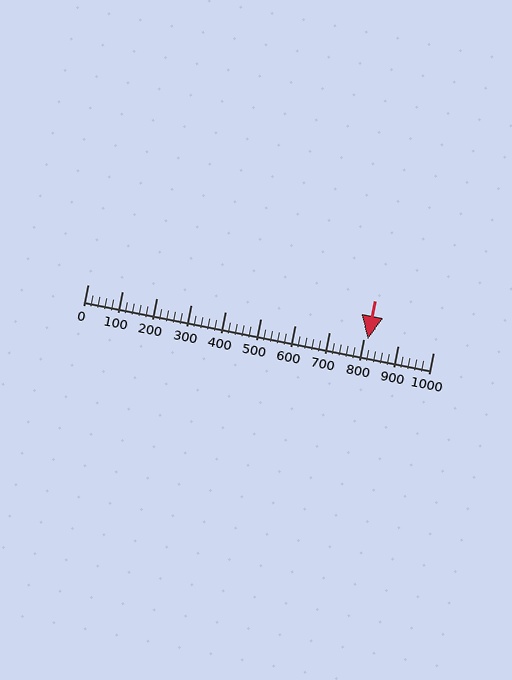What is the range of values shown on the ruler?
The ruler shows values from 0 to 1000.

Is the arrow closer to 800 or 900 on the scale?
The arrow is closer to 800.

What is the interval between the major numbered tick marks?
The major tick marks are spaced 100 units apart.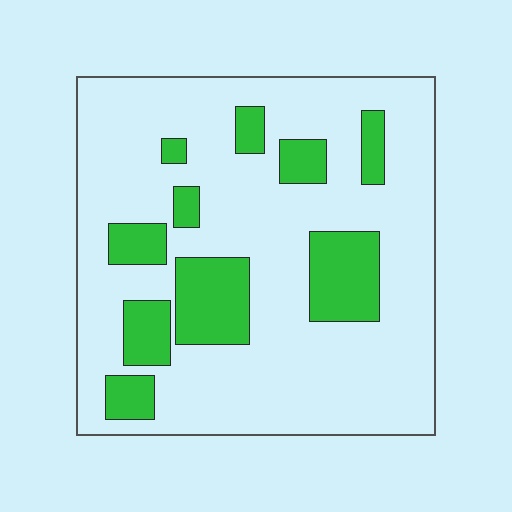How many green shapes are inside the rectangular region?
10.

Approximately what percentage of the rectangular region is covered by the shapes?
Approximately 20%.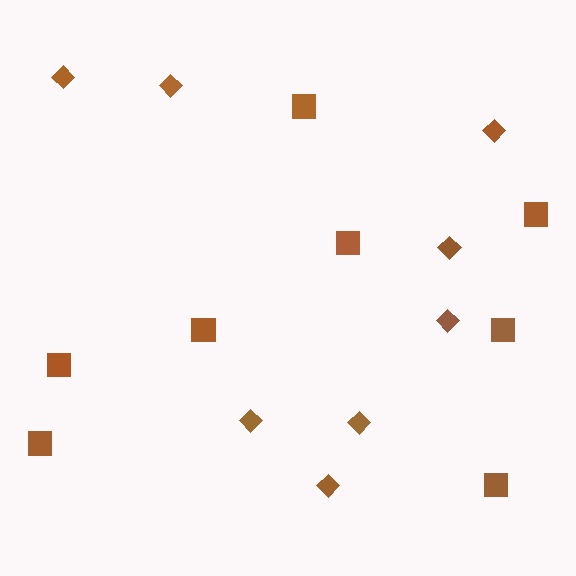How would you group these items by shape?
There are 2 groups: one group of squares (8) and one group of diamonds (8).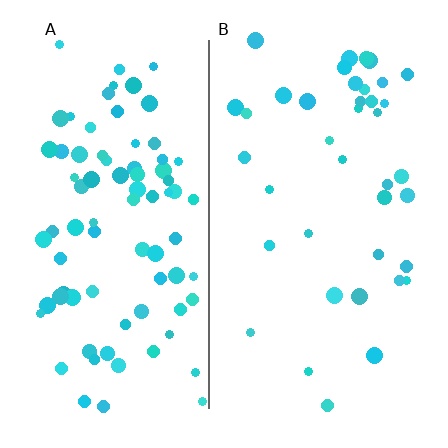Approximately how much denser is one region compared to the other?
Approximately 2.1× — region A over region B.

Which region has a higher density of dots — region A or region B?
A (the left).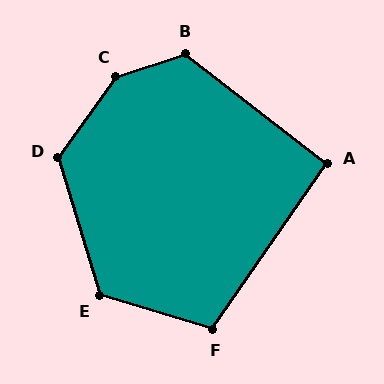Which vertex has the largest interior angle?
C, at approximately 144 degrees.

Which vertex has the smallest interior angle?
A, at approximately 93 degrees.